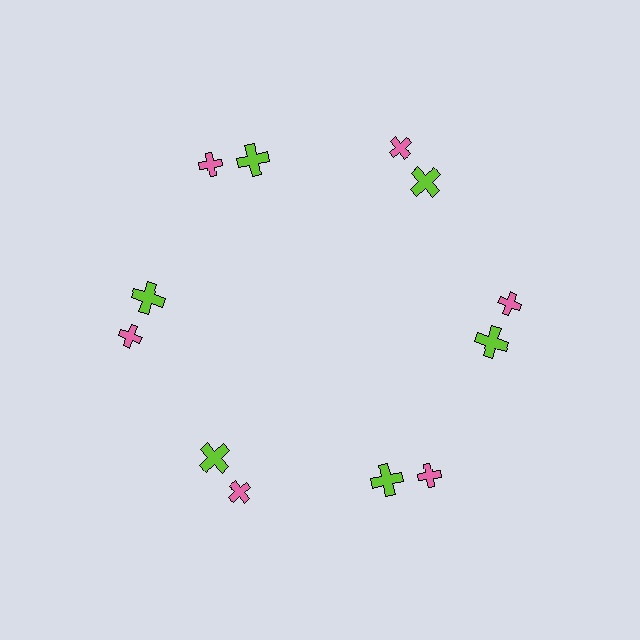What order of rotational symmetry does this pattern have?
This pattern has 6-fold rotational symmetry.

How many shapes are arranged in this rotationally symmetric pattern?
There are 12 shapes, arranged in 6 groups of 2.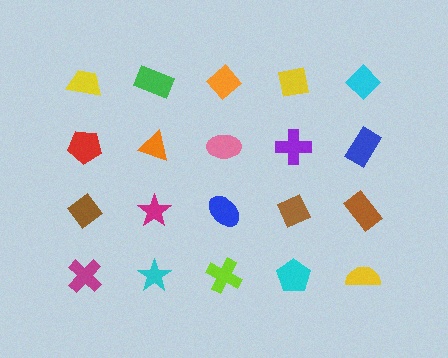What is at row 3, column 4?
A brown diamond.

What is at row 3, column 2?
A magenta star.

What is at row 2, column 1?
A red pentagon.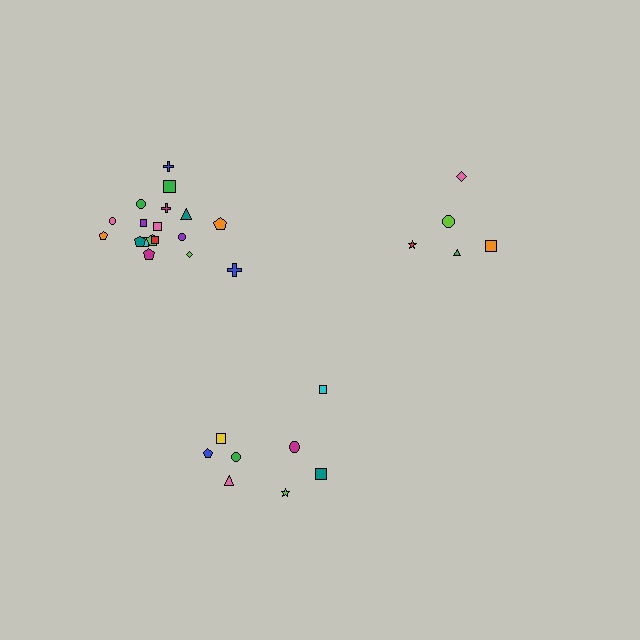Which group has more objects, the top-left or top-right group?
The top-left group.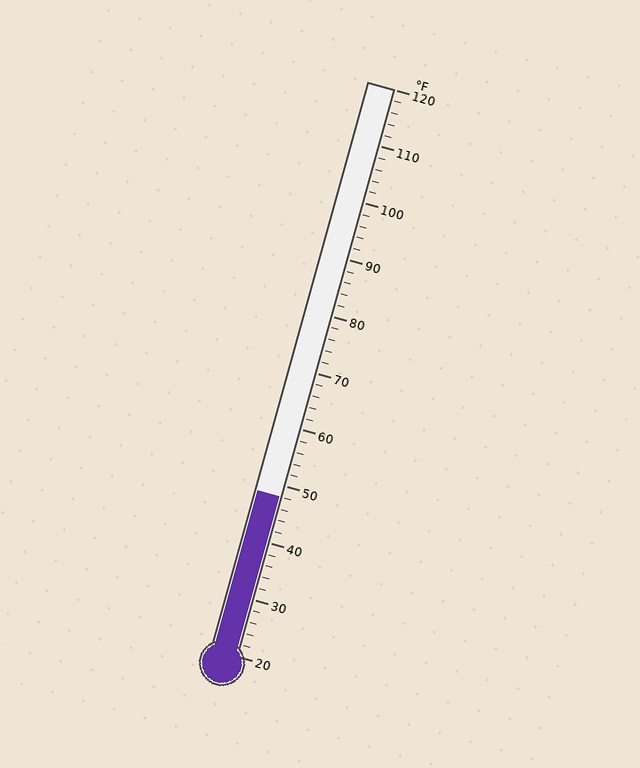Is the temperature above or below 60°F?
The temperature is below 60°F.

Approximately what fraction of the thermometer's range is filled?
The thermometer is filled to approximately 30% of its range.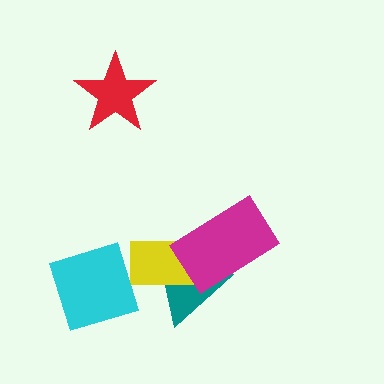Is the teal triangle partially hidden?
Yes, it is partially covered by another shape.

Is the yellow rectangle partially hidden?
Yes, it is partially covered by another shape.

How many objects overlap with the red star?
0 objects overlap with the red star.